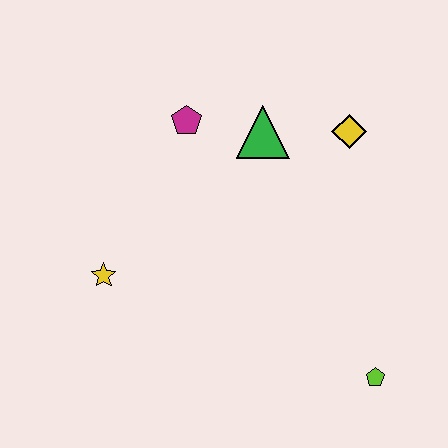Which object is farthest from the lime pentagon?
The magenta pentagon is farthest from the lime pentagon.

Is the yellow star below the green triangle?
Yes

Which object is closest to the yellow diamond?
The green triangle is closest to the yellow diamond.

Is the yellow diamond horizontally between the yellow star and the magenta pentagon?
No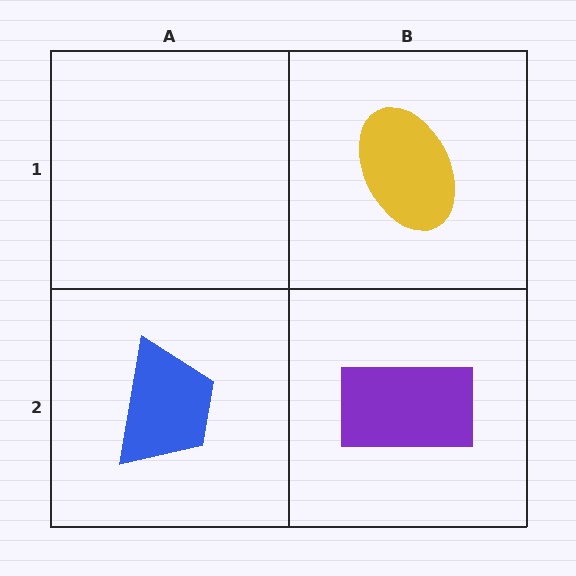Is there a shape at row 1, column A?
No, that cell is empty.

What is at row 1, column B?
A yellow ellipse.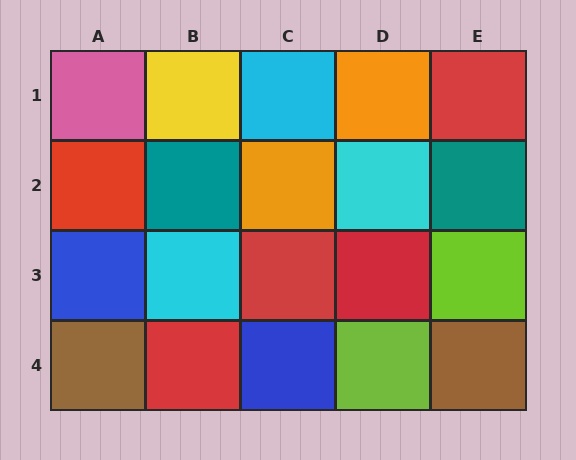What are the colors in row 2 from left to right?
Red, teal, orange, cyan, teal.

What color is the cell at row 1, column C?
Cyan.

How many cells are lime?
2 cells are lime.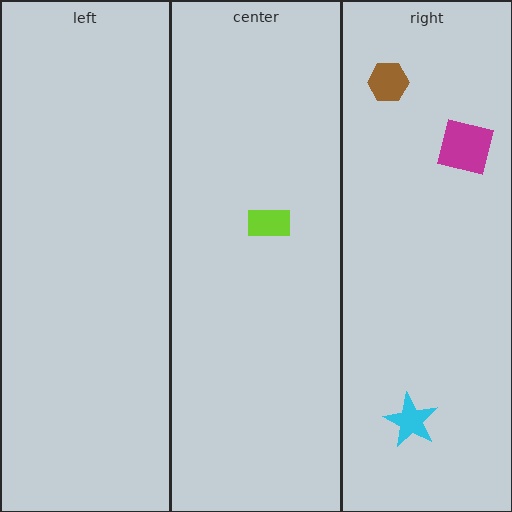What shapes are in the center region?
The lime rectangle.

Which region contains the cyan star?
The right region.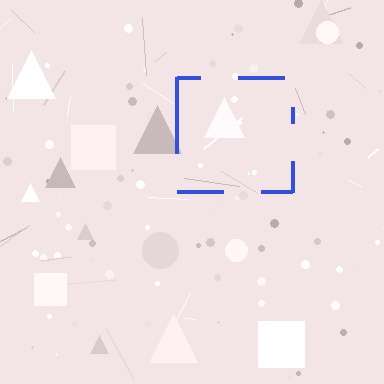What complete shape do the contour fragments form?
The contour fragments form a square.